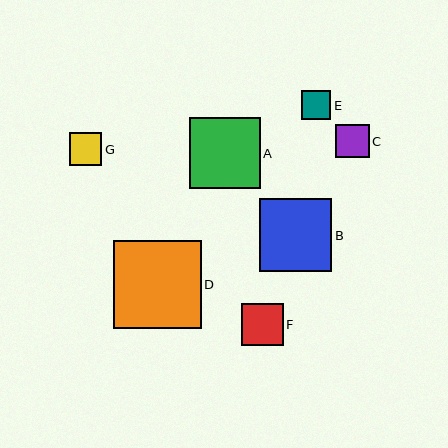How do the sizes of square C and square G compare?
Square C and square G are approximately the same size.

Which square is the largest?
Square D is the largest with a size of approximately 87 pixels.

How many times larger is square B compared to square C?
Square B is approximately 2.2 times the size of square C.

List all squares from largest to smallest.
From largest to smallest: D, B, A, F, C, G, E.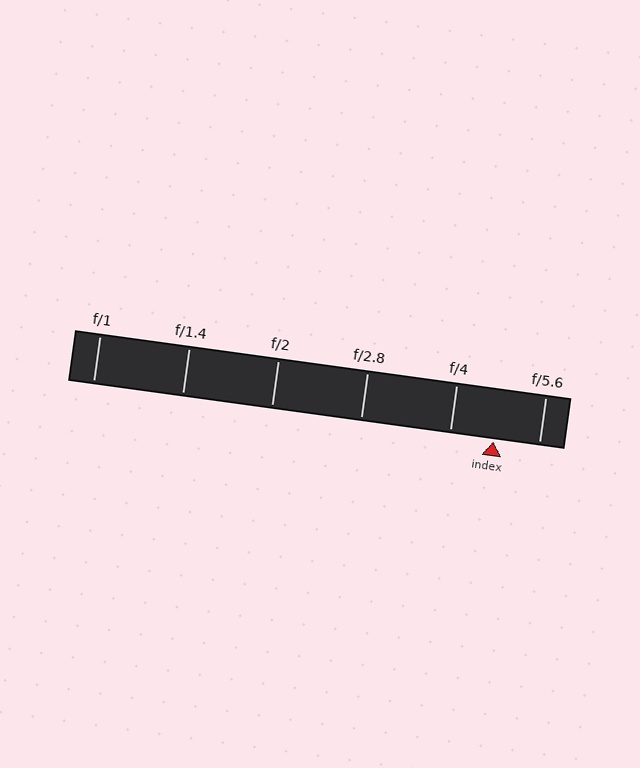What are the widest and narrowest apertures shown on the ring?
The widest aperture shown is f/1 and the narrowest is f/5.6.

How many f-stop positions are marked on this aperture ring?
There are 6 f-stop positions marked.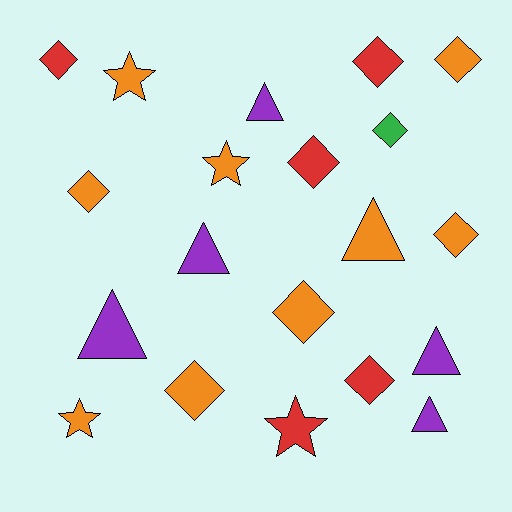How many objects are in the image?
There are 20 objects.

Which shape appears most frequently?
Diamond, with 10 objects.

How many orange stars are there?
There are 3 orange stars.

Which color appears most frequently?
Orange, with 9 objects.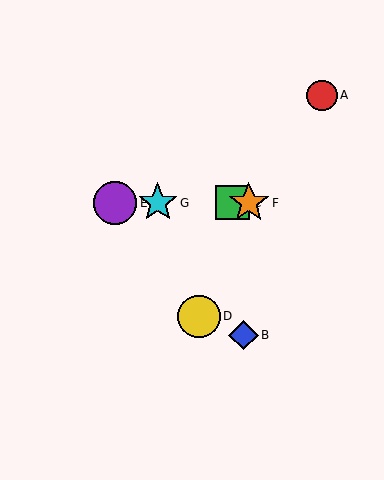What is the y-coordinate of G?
Object G is at y≈203.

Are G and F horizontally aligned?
Yes, both are at y≈203.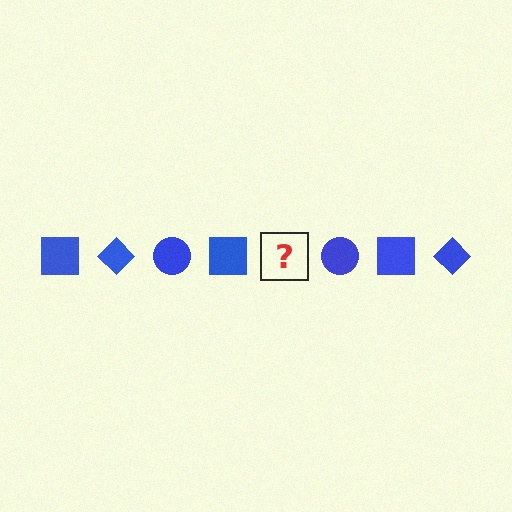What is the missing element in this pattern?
The missing element is a blue diamond.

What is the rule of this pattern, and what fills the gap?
The rule is that the pattern cycles through square, diamond, circle shapes in blue. The gap should be filled with a blue diamond.